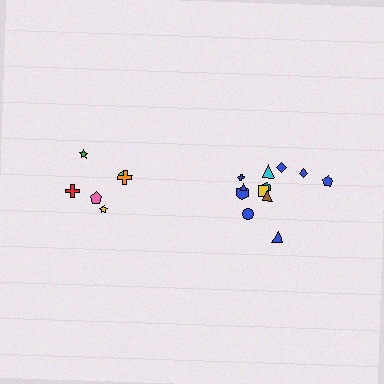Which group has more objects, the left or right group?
The right group.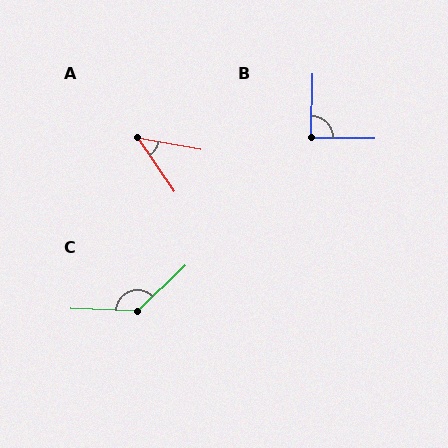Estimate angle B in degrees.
Approximately 89 degrees.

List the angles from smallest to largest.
A (46°), B (89°), C (134°).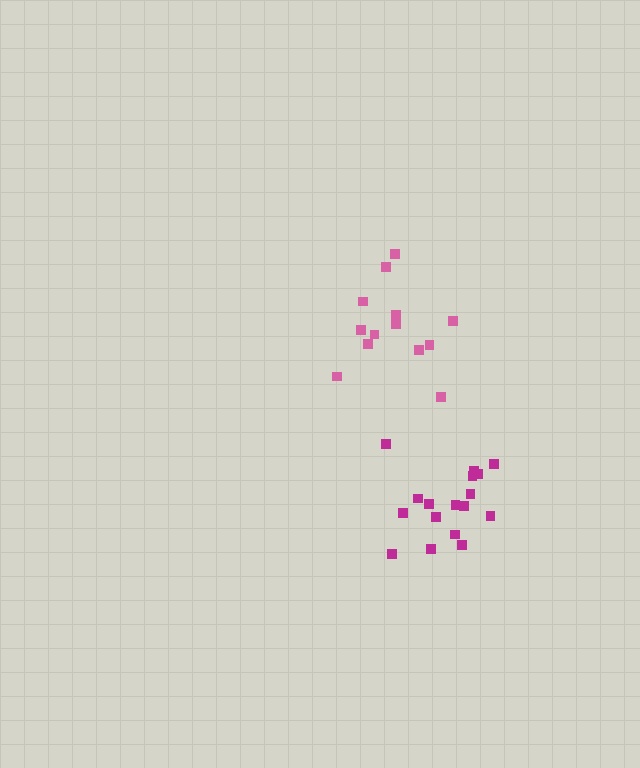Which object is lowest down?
The magenta cluster is bottommost.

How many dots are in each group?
Group 1: 17 dots, Group 2: 13 dots (30 total).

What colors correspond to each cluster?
The clusters are colored: magenta, pink.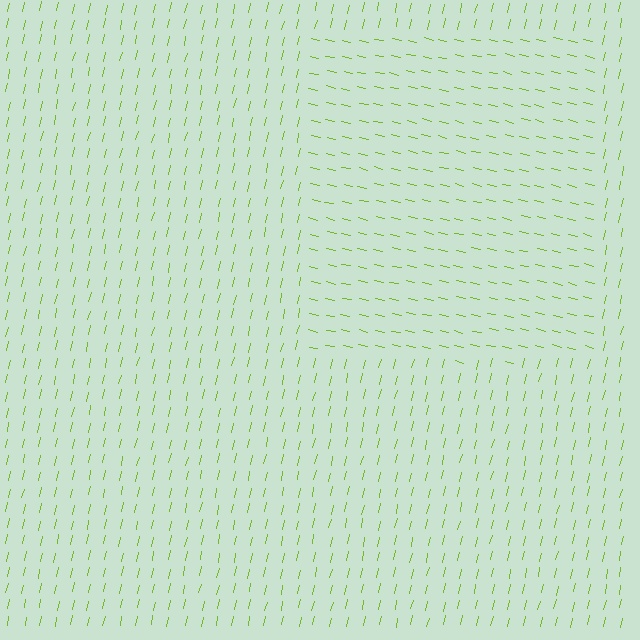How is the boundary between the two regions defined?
The boundary is defined purely by a change in line orientation (approximately 89 degrees difference). All lines are the same color and thickness.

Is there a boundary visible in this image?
Yes, there is a texture boundary formed by a change in line orientation.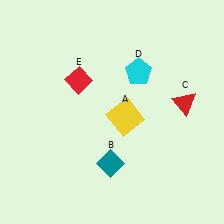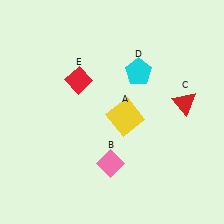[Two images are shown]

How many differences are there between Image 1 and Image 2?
There is 1 difference between the two images.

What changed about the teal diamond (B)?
In Image 1, B is teal. In Image 2, it changed to pink.